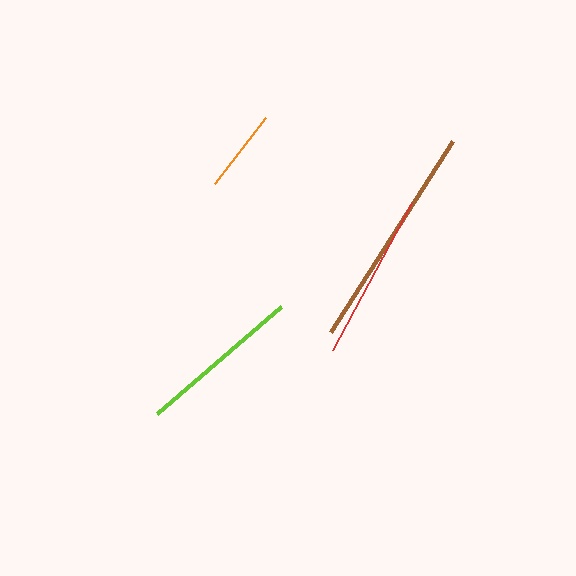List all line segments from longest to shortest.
From longest to shortest: brown, red, lime, orange.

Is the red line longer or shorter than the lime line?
The red line is longer than the lime line.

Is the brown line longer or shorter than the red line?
The brown line is longer than the red line.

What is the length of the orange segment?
The orange segment is approximately 84 pixels long.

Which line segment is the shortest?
The orange line is the shortest at approximately 84 pixels.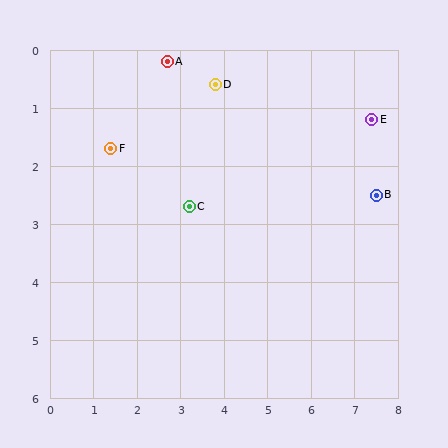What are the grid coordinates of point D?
Point D is at approximately (3.8, 0.6).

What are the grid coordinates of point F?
Point F is at approximately (1.4, 1.7).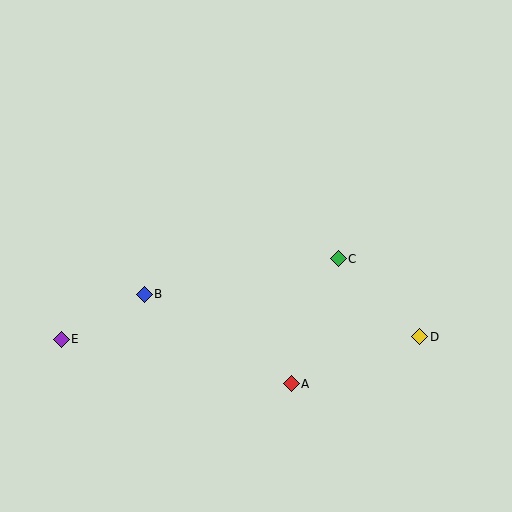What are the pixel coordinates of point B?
Point B is at (144, 294).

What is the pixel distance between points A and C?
The distance between A and C is 133 pixels.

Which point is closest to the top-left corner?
Point B is closest to the top-left corner.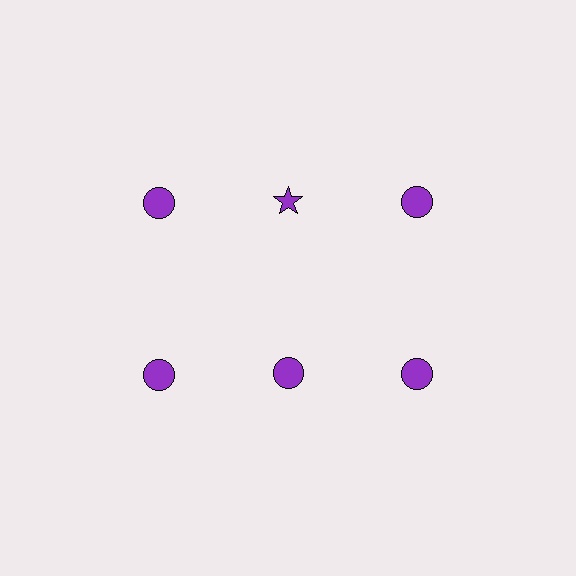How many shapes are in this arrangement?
There are 6 shapes arranged in a grid pattern.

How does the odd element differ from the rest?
It has a different shape: star instead of circle.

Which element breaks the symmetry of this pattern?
The purple star in the top row, second from left column breaks the symmetry. All other shapes are purple circles.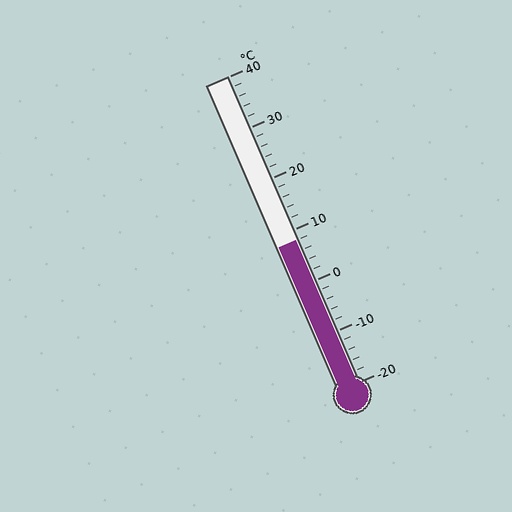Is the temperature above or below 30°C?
The temperature is below 30°C.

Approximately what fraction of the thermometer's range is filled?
The thermometer is filled to approximately 45% of its range.